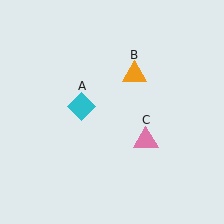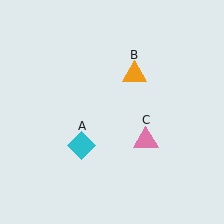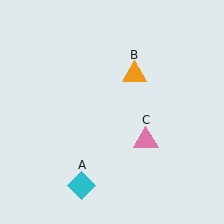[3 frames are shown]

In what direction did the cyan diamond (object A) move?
The cyan diamond (object A) moved down.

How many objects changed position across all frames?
1 object changed position: cyan diamond (object A).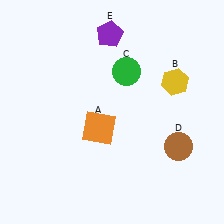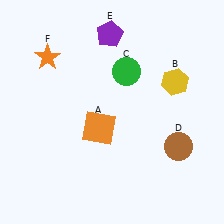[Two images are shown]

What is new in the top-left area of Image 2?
An orange star (F) was added in the top-left area of Image 2.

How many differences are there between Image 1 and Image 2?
There is 1 difference between the two images.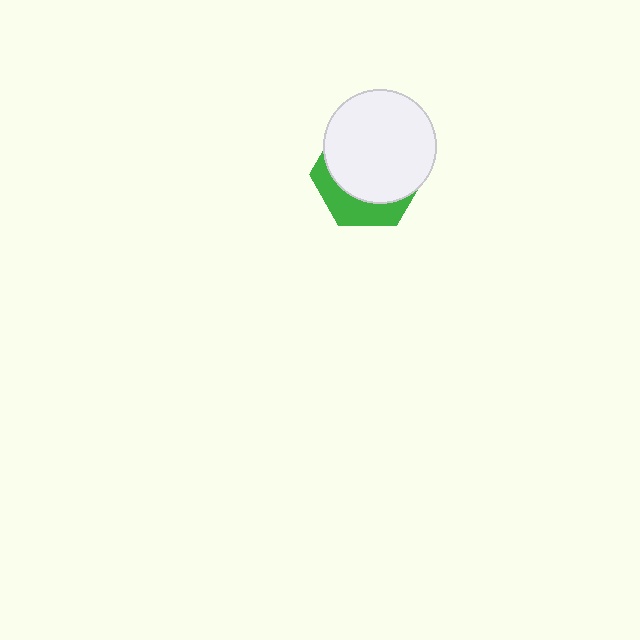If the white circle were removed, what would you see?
You would see the complete green hexagon.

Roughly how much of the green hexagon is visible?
A small part of it is visible (roughly 30%).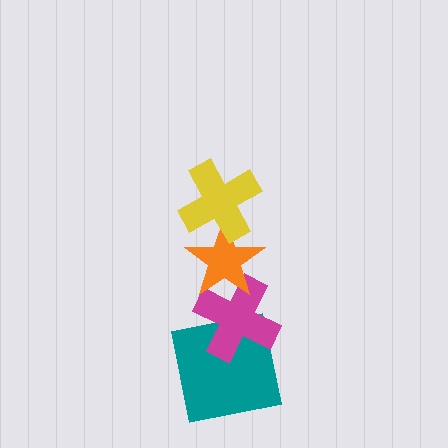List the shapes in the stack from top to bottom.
From top to bottom: the yellow cross, the orange star, the magenta cross, the teal square.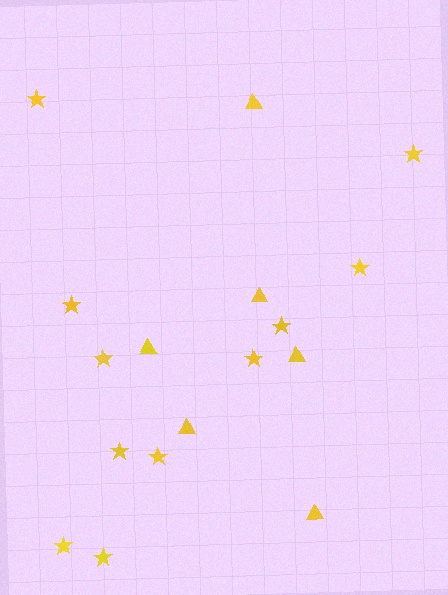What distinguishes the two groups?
There are 2 groups: one group of stars (11) and one group of triangles (6).